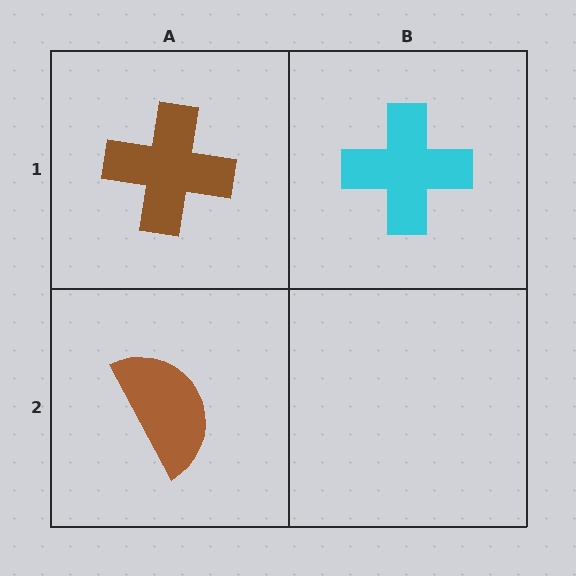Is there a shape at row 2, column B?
No, that cell is empty.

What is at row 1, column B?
A cyan cross.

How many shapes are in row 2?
1 shape.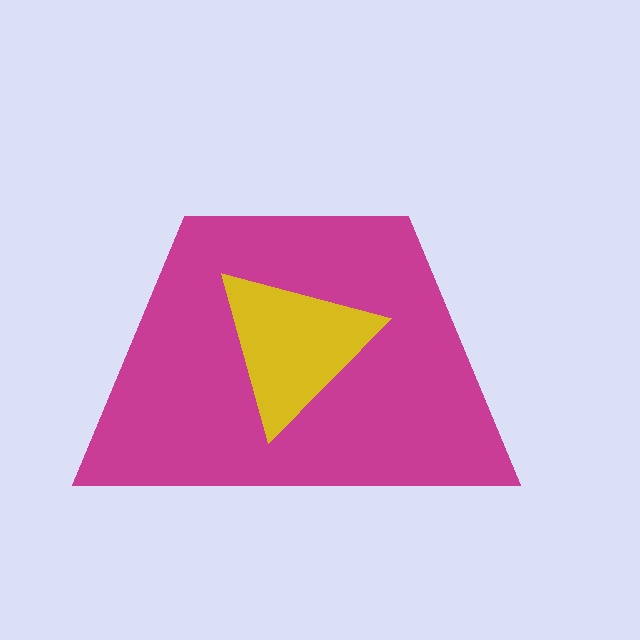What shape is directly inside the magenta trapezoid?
The yellow triangle.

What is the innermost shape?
The yellow triangle.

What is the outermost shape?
The magenta trapezoid.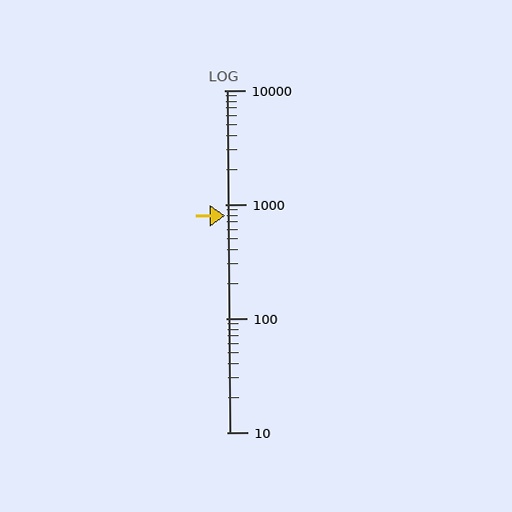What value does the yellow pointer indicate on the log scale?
The pointer indicates approximately 800.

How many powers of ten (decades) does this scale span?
The scale spans 3 decades, from 10 to 10000.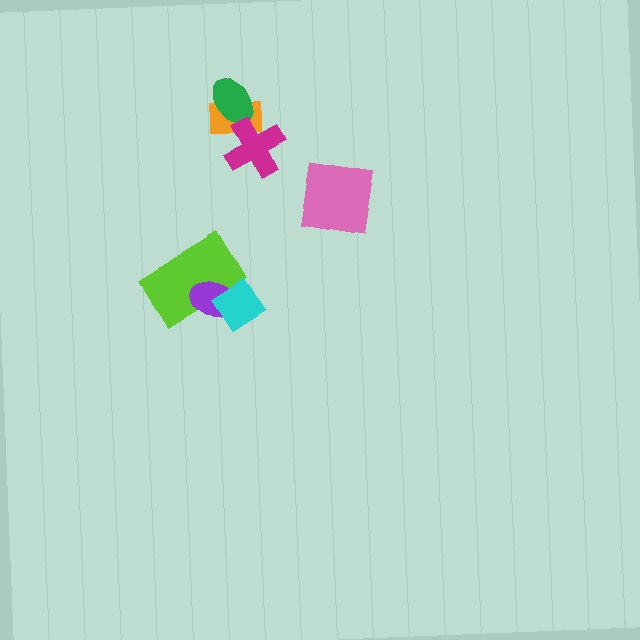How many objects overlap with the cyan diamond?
2 objects overlap with the cyan diamond.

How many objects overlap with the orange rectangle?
2 objects overlap with the orange rectangle.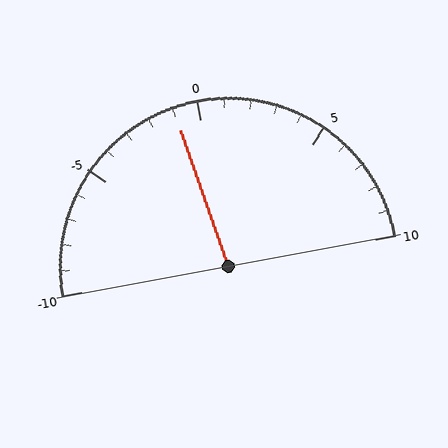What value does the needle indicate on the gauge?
The needle indicates approximately -1.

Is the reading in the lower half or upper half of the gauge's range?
The reading is in the lower half of the range (-10 to 10).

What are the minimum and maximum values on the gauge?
The gauge ranges from -10 to 10.